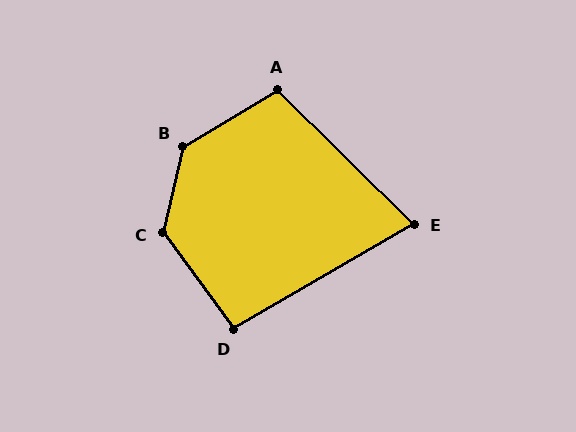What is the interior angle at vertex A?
Approximately 105 degrees (obtuse).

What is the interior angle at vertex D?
Approximately 96 degrees (obtuse).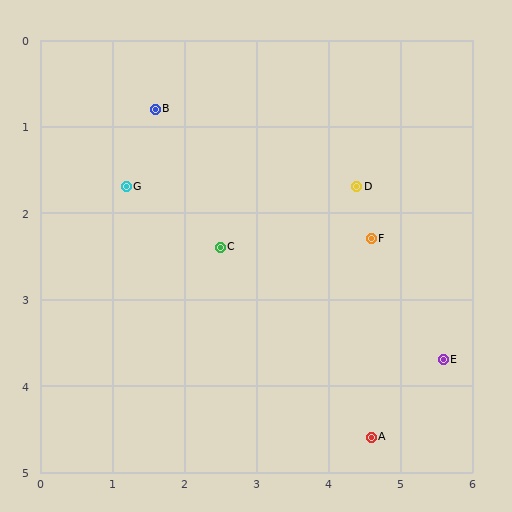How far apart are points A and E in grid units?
Points A and E are about 1.3 grid units apart.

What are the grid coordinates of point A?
Point A is at approximately (4.6, 4.6).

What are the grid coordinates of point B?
Point B is at approximately (1.6, 0.8).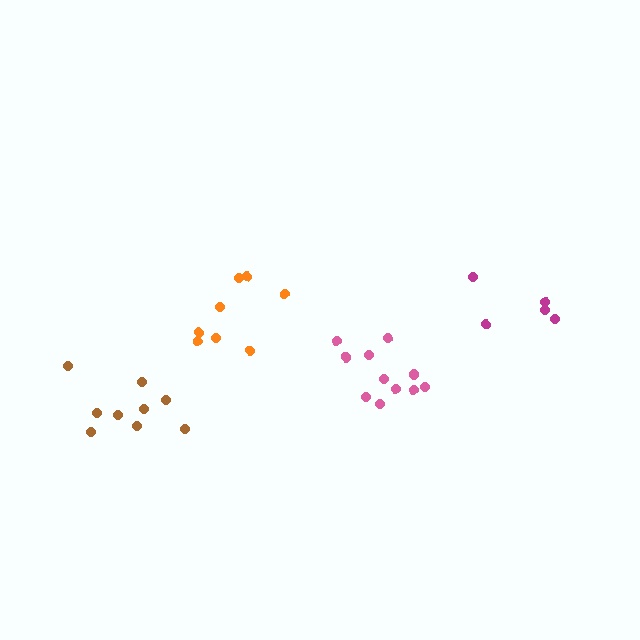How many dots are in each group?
Group 1: 8 dots, Group 2: 5 dots, Group 3: 9 dots, Group 4: 11 dots (33 total).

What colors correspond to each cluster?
The clusters are colored: orange, magenta, brown, pink.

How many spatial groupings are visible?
There are 4 spatial groupings.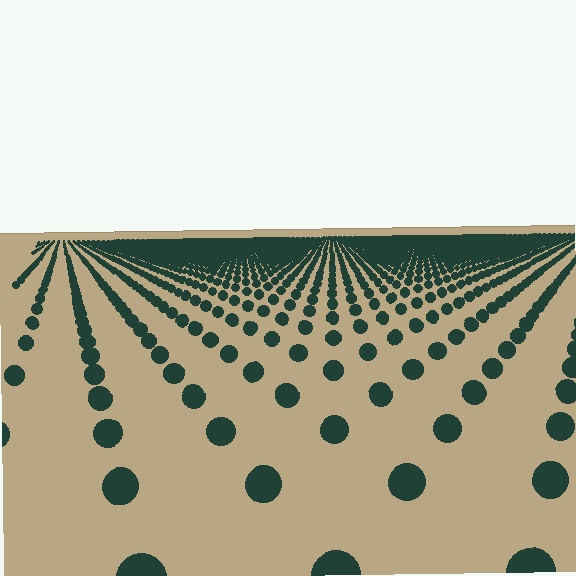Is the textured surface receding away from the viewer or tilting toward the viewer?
The surface is receding away from the viewer. Texture elements get smaller and denser toward the top.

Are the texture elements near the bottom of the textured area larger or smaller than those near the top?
Larger. Near the bottom, elements are closer to the viewer and appear at a bigger on-screen size.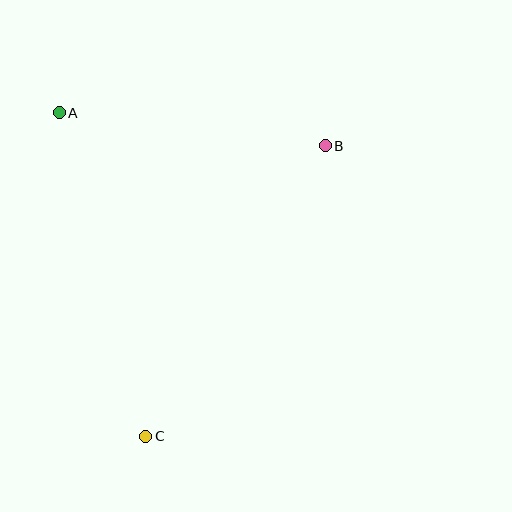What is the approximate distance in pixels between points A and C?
The distance between A and C is approximately 335 pixels.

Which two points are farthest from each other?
Points B and C are farthest from each other.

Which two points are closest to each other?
Points A and B are closest to each other.